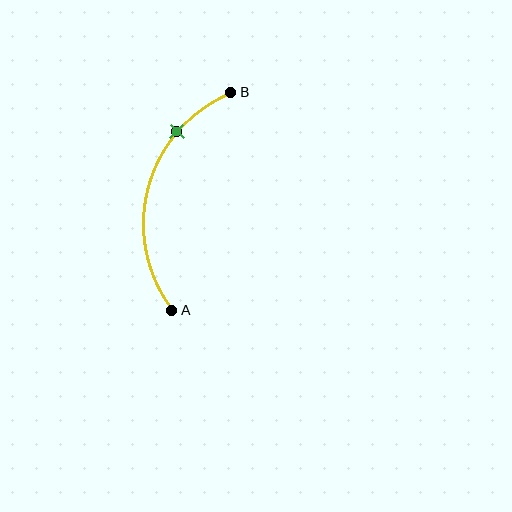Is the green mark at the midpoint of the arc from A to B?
No. The green mark lies on the arc but is closer to endpoint B. The arc midpoint would be at the point on the curve equidistant along the arc from both A and B.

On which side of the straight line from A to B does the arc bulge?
The arc bulges to the left of the straight line connecting A and B.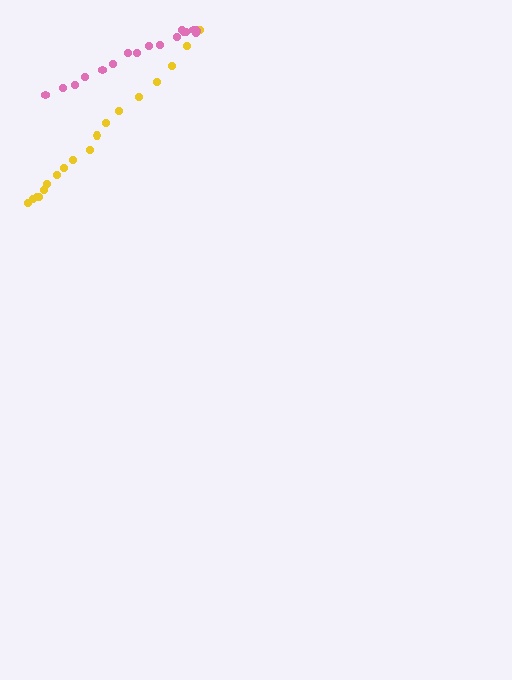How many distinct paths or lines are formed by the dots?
There are 2 distinct paths.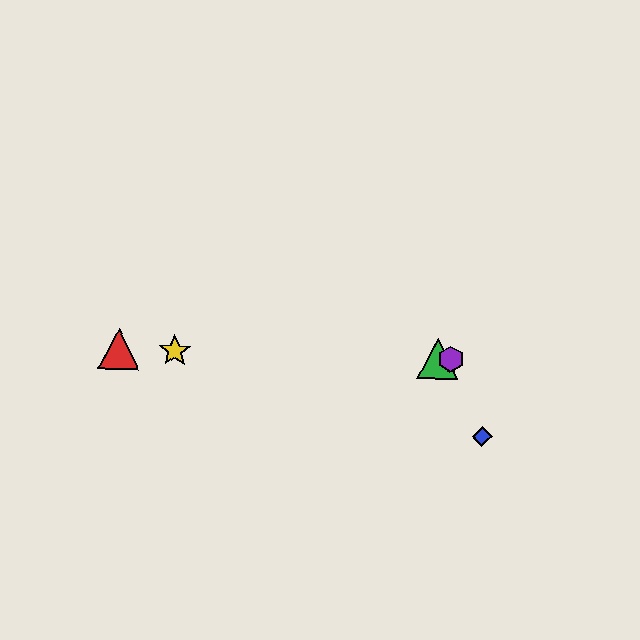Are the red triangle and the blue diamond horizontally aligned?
No, the red triangle is at y≈349 and the blue diamond is at y≈436.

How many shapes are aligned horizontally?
4 shapes (the red triangle, the green triangle, the yellow star, the purple hexagon) are aligned horizontally.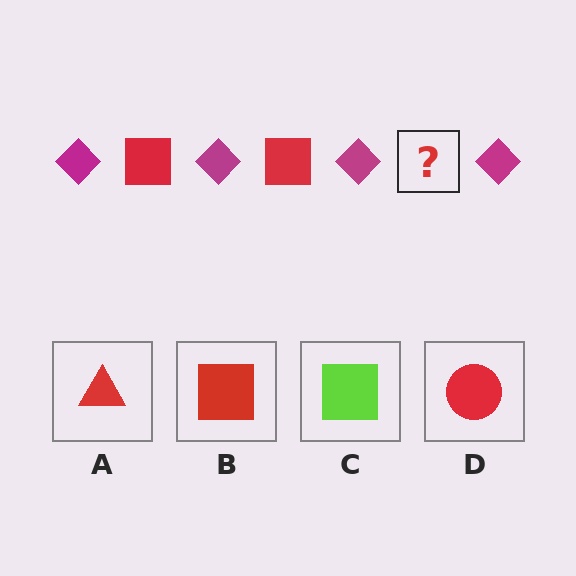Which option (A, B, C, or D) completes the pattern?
B.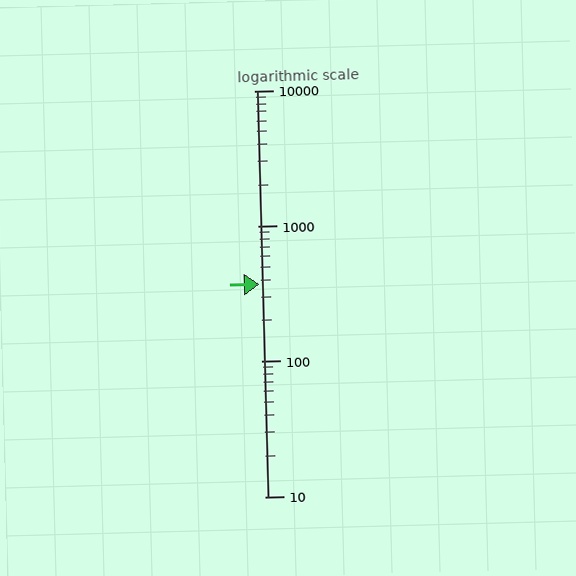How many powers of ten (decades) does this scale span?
The scale spans 3 decades, from 10 to 10000.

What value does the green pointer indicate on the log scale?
The pointer indicates approximately 370.